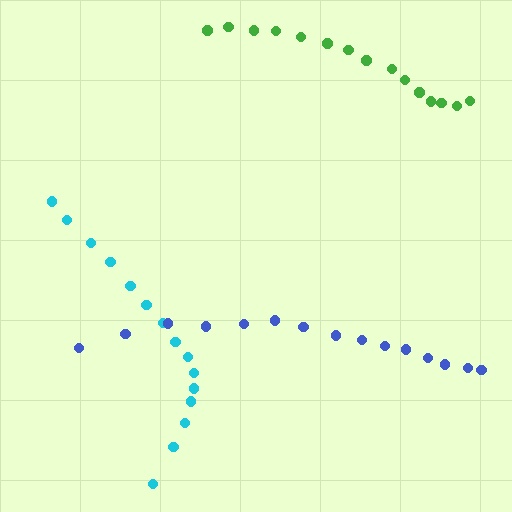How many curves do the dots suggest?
There are 3 distinct paths.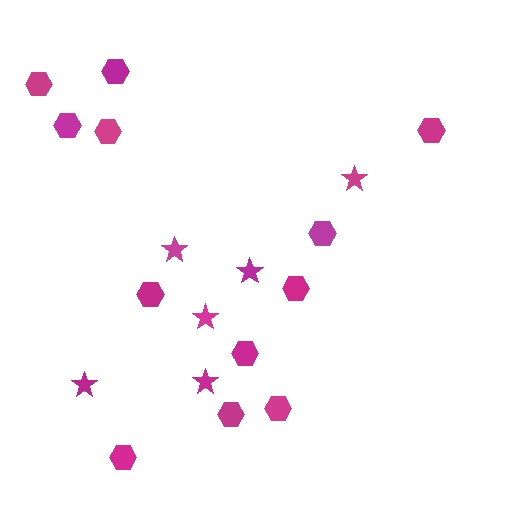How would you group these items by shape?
There are 2 groups: one group of hexagons (12) and one group of stars (6).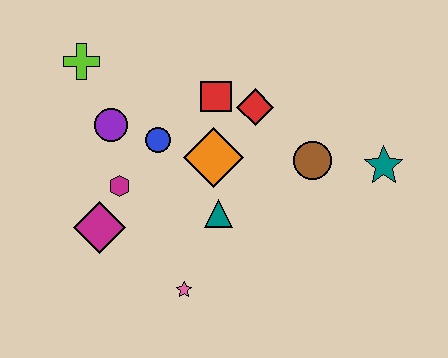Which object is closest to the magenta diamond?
The magenta hexagon is closest to the magenta diamond.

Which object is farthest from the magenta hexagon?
The teal star is farthest from the magenta hexagon.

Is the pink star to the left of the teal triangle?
Yes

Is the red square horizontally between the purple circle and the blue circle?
No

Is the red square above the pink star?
Yes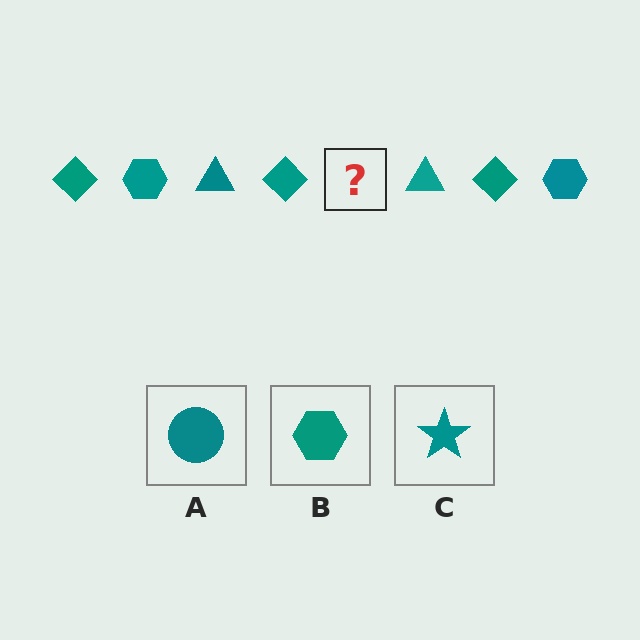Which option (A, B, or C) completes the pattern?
B.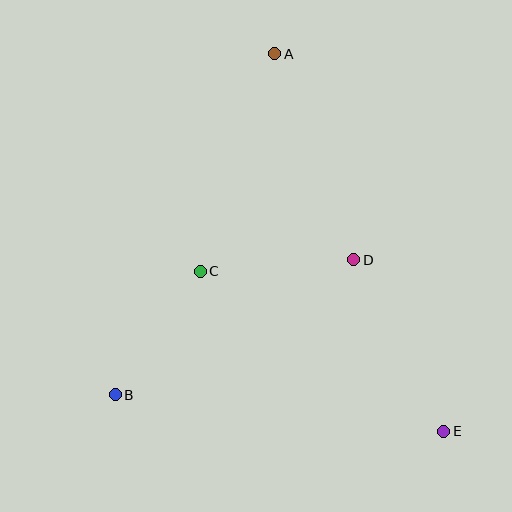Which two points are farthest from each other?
Points A and E are farthest from each other.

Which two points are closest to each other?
Points B and C are closest to each other.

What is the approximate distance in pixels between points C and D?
The distance between C and D is approximately 154 pixels.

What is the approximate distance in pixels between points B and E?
The distance between B and E is approximately 330 pixels.